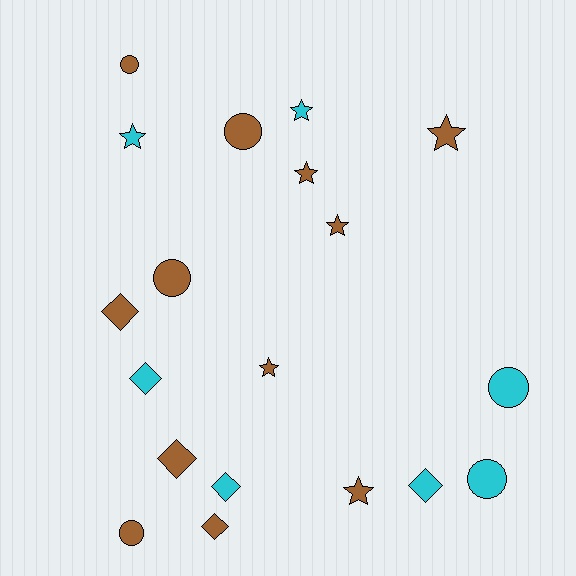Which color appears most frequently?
Brown, with 12 objects.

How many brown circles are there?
There are 4 brown circles.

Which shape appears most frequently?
Star, with 7 objects.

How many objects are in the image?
There are 19 objects.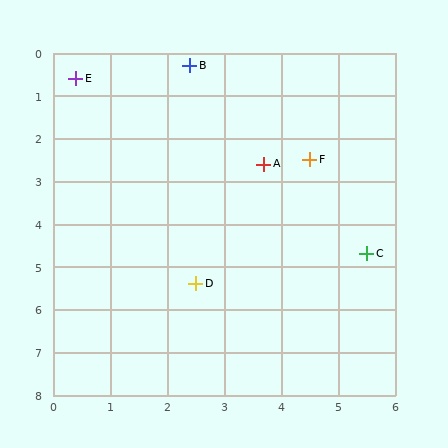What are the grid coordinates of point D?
Point D is at approximately (2.5, 5.4).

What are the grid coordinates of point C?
Point C is at approximately (5.5, 4.7).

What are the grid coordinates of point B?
Point B is at approximately (2.4, 0.3).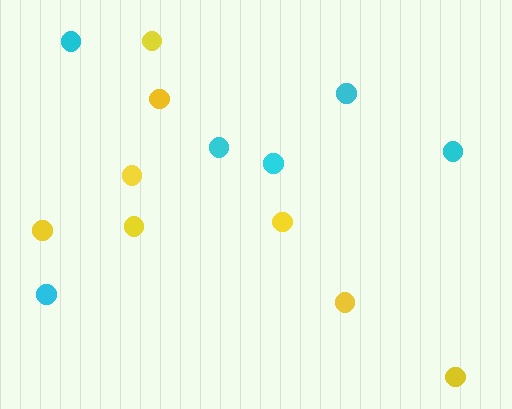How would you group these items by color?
There are 2 groups: one group of yellow circles (8) and one group of cyan circles (6).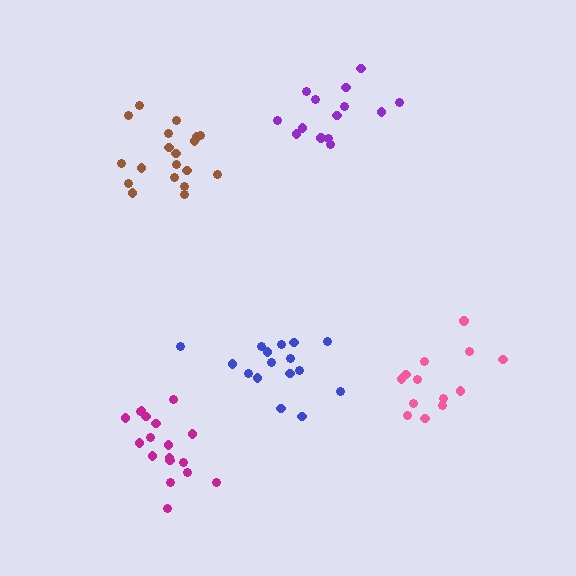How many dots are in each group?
Group 1: 16 dots, Group 2: 19 dots, Group 3: 13 dots, Group 4: 18 dots, Group 5: 14 dots (80 total).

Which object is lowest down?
The magenta cluster is bottommost.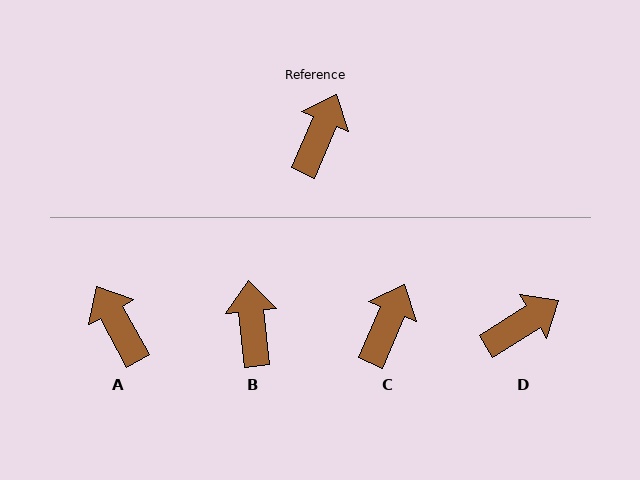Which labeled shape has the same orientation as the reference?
C.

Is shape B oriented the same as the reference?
No, it is off by about 29 degrees.